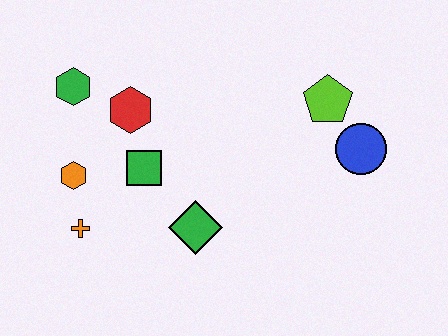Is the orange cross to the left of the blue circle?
Yes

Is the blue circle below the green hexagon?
Yes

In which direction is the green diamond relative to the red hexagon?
The green diamond is below the red hexagon.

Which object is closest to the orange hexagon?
The orange cross is closest to the orange hexagon.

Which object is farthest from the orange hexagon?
The blue circle is farthest from the orange hexagon.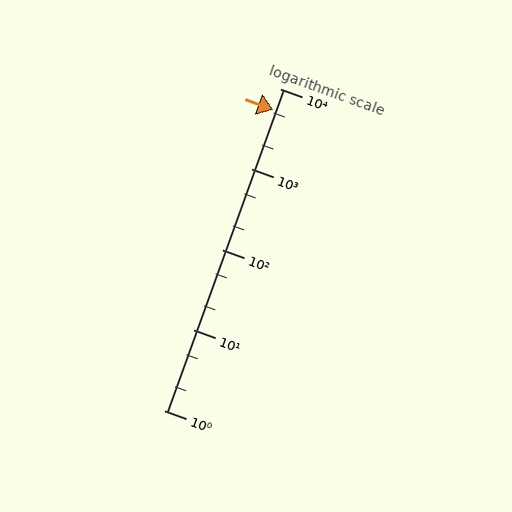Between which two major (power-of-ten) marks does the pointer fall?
The pointer is between 1000 and 10000.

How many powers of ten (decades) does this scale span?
The scale spans 4 decades, from 1 to 10000.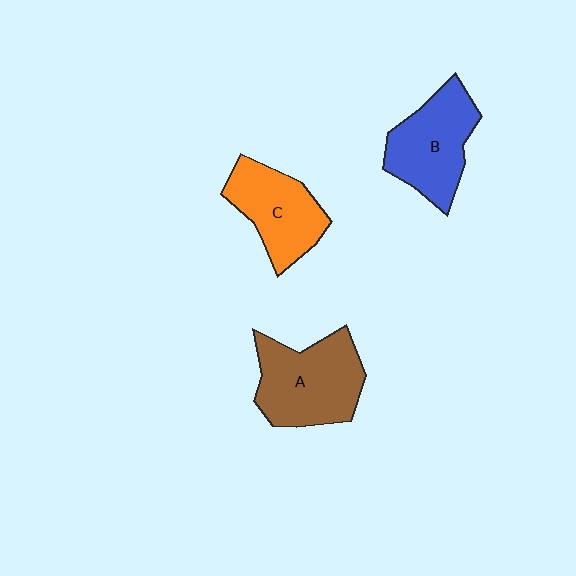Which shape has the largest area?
Shape A (brown).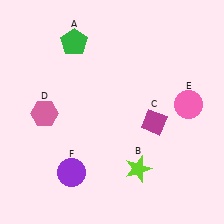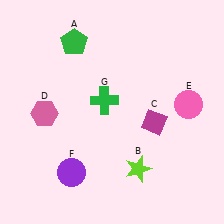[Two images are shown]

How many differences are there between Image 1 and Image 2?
There is 1 difference between the two images.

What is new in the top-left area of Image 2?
A green cross (G) was added in the top-left area of Image 2.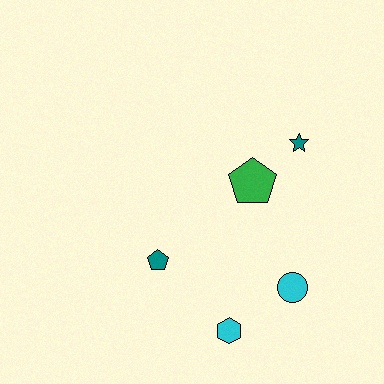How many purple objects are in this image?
There are no purple objects.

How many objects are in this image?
There are 5 objects.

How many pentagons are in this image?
There are 2 pentagons.